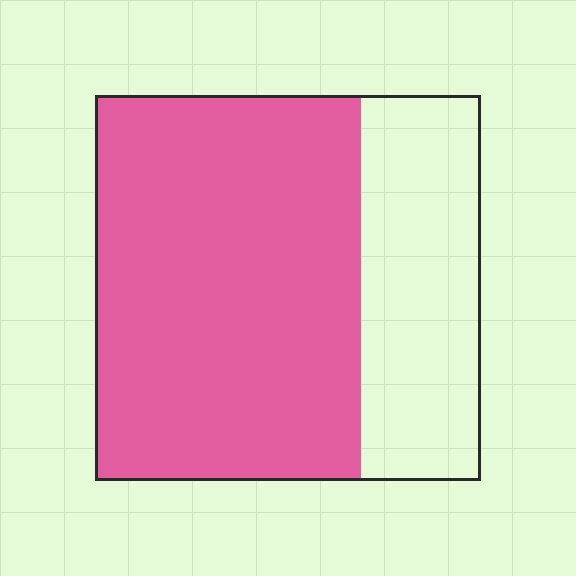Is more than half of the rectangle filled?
Yes.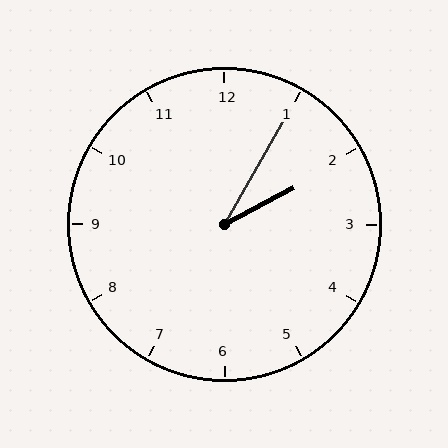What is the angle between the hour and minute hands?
Approximately 32 degrees.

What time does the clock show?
2:05.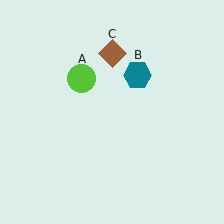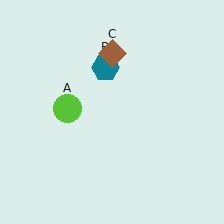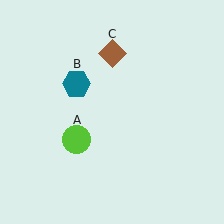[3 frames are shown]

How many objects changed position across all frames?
2 objects changed position: lime circle (object A), teal hexagon (object B).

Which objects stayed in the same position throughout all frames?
Brown diamond (object C) remained stationary.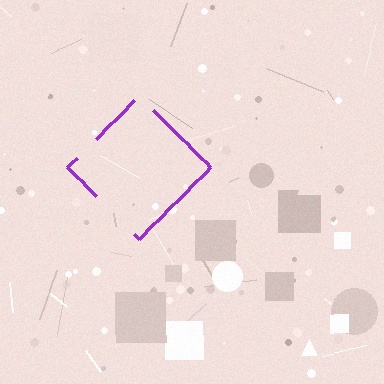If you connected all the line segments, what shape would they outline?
They would outline a diamond.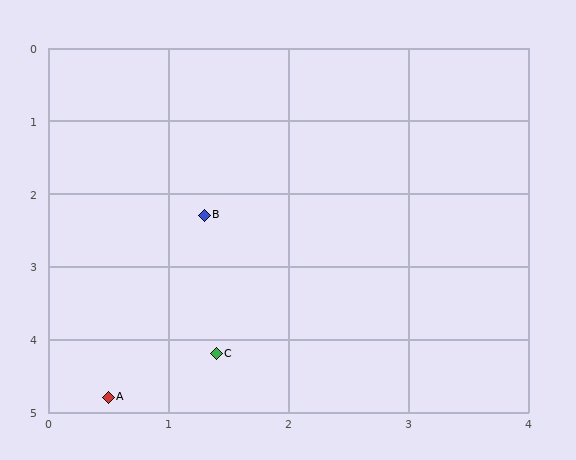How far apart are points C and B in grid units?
Points C and B are about 1.9 grid units apart.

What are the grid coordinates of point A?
Point A is at approximately (0.5, 4.8).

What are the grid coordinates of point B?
Point B is at approximately (1.3, 2.3).